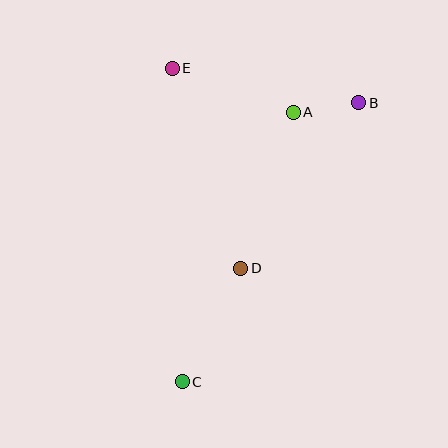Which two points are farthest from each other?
Points B and C are farthest from each other.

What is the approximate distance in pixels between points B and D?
The distance between B and D is approximately 203 pixels.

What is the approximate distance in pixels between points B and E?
The distance between B and E is approximately 189 pixels.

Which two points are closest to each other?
Points A and B are closest to each other.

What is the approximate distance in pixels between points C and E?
The distance between C and E is approximately 314 pixels.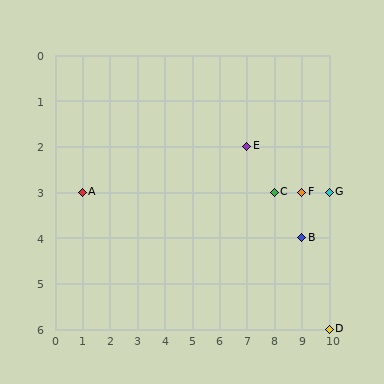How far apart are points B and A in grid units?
Points B and A are 8 columns and 1 row apart (about 8.1 grid units diagonally).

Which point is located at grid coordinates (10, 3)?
Point G is at (10, 3).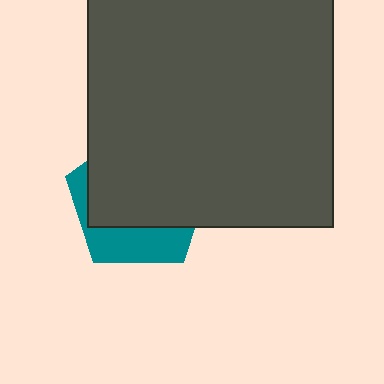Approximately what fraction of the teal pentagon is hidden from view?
Roughly 68% of the teal pentagon is hidden behind the dark gray rectangle.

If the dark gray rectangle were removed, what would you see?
You would see the complete teal pentagon.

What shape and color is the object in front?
The object in front is a dark gray rectangle.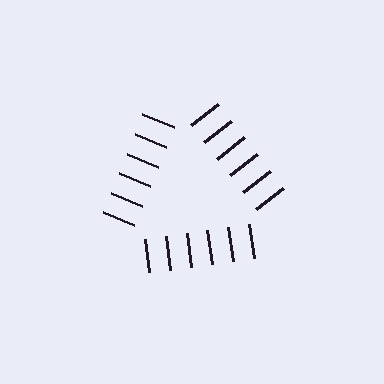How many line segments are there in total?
18 — 6 along each of the 3 edges.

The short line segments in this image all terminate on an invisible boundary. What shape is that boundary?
An illusory triangle — the line segments terminate on its edges but no continuous stroke is drawn.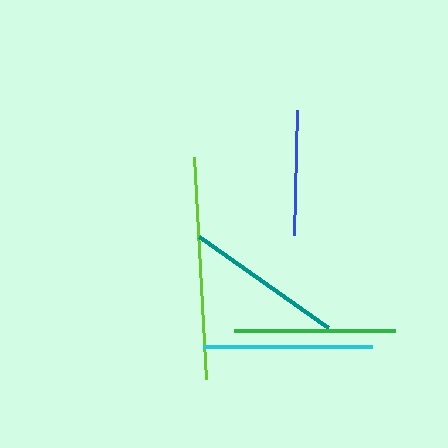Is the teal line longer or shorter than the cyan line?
The cyan line is longer than the teal line.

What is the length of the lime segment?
The lime segment is approximately 222 pixels long.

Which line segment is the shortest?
The blue line is the shortest at approximately 125 pixels.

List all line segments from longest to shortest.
From longest to shortest: lime, cyan, green, teal, blue.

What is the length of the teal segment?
The teal segment is approximately 158 pixels long.